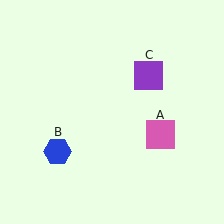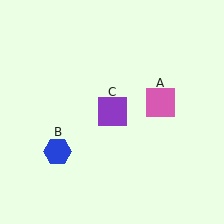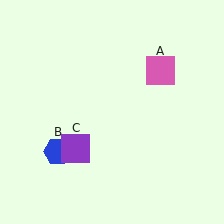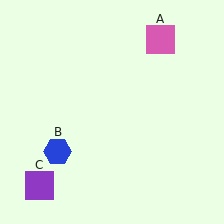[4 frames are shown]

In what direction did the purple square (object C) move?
The purple square (object C) moved down and to the left.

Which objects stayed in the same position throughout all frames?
Blue hexagon (object B) remained stationary.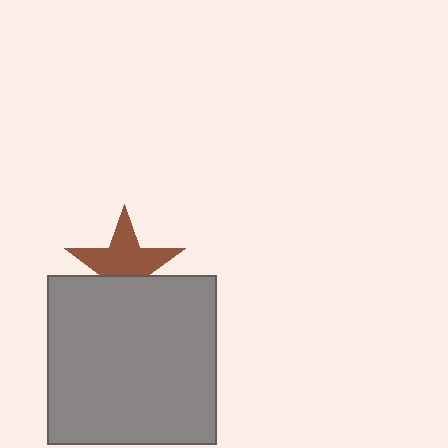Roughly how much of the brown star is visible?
About half of it is visible (roughly 64%).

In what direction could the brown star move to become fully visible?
The brown star could move up. That would shift it out from behind the gray square entirely.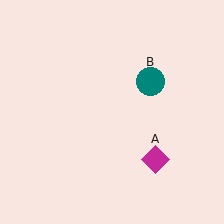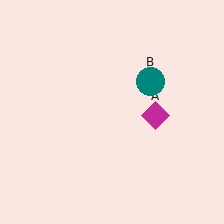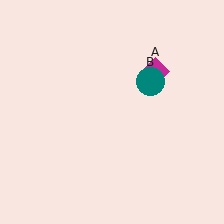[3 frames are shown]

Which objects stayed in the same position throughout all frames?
Teal circle (object B) remained stationary.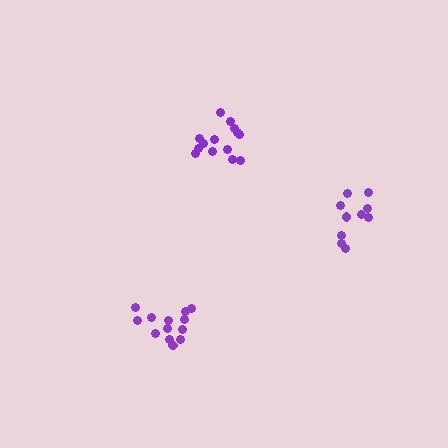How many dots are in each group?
Group 1: 10 dots, Group 2: 13 dots, Group 3: 14 dots (37 total).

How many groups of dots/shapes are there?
There are 3 groups.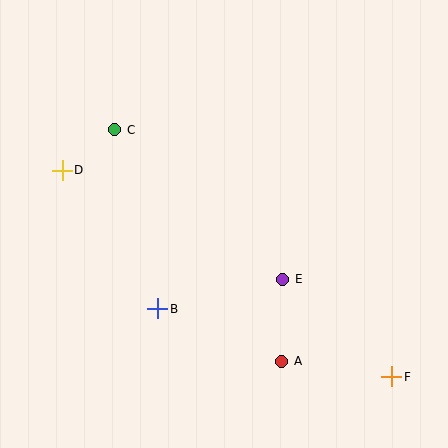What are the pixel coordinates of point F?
Point F is at (392, 377).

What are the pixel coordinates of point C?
Point C is at (115, 130).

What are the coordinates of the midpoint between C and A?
The midpoint between C and A is at (198, 245).